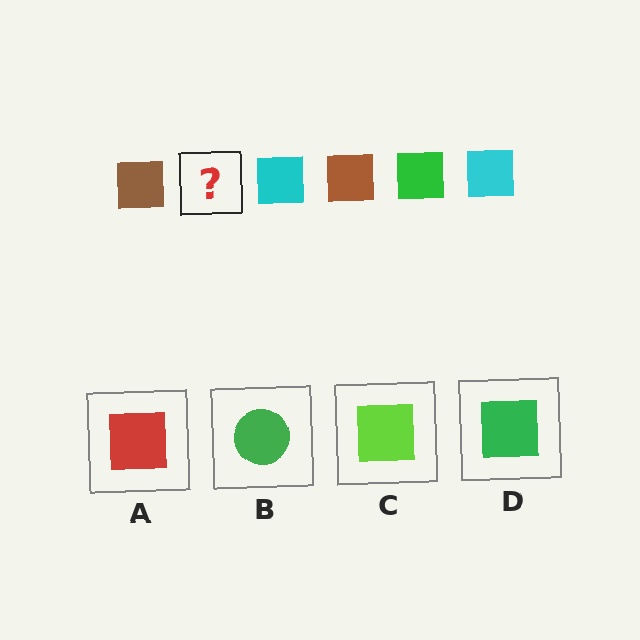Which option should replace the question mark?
Option D.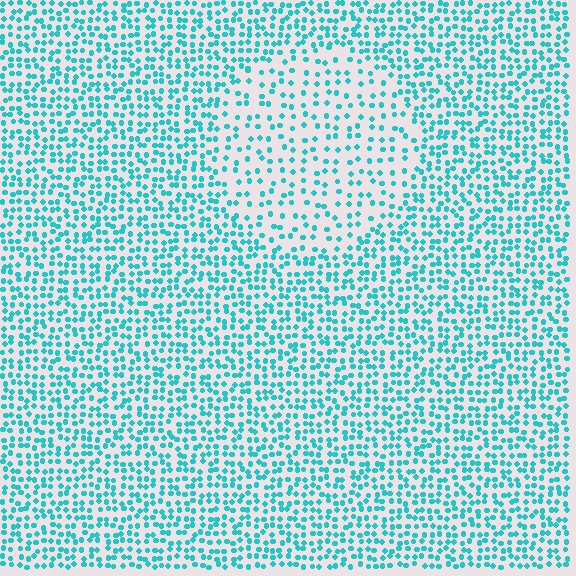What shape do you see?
I see a circle.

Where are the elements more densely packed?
The elements are more densely packed outside the circle boundary.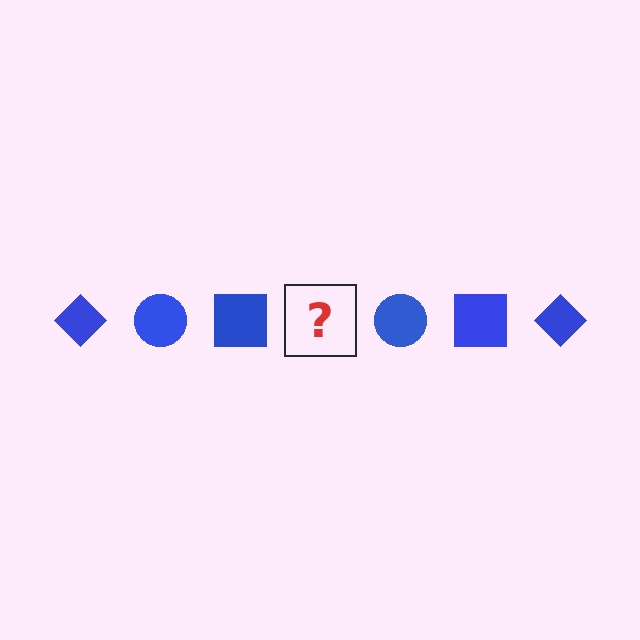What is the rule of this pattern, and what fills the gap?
The rule is that the pattern cycles through diamond, circle, square shapes in blue. The gap should be filled with a blue diamond.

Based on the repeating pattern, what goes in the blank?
The blank should be a blue diamond.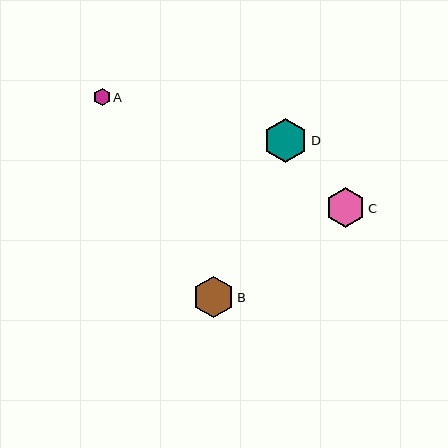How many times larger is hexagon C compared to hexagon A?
Hexagon C is approximately 2.4 times the size of hexagon A.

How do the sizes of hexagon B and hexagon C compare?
Hexagon B and hexagon C are approximately the same size.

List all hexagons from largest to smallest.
From largest to smallest: D, B, C, A.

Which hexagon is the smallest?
Hexagon A is the smallest with a size of approximately 17 pixels.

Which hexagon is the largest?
Hexagon D is the largest with a size of approximately 44 pixels.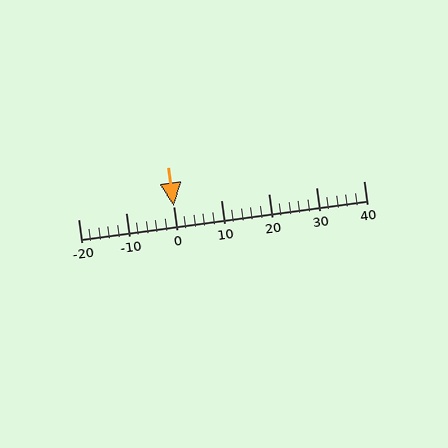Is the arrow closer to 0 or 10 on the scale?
The arrow is closer to 0.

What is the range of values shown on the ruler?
The ruler shows values from -20 to 40.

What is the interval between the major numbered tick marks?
The major tick marks are spaced 10 units apart.